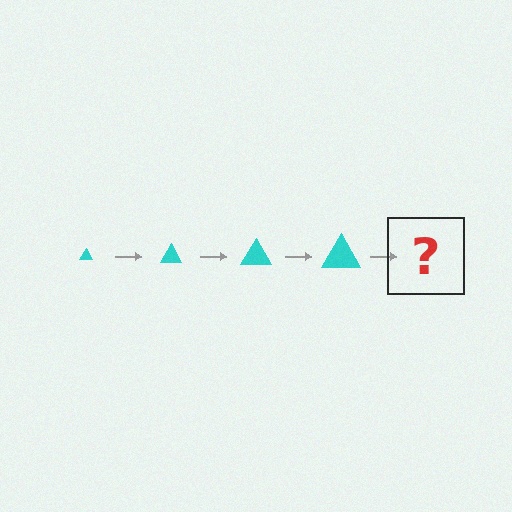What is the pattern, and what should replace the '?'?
The pattern is that the triangle gets progressively larger each step. The '?' should be a cyan triangle, larger than the previous one.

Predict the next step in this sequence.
The next step is a cyan triangle, larger than the previous one.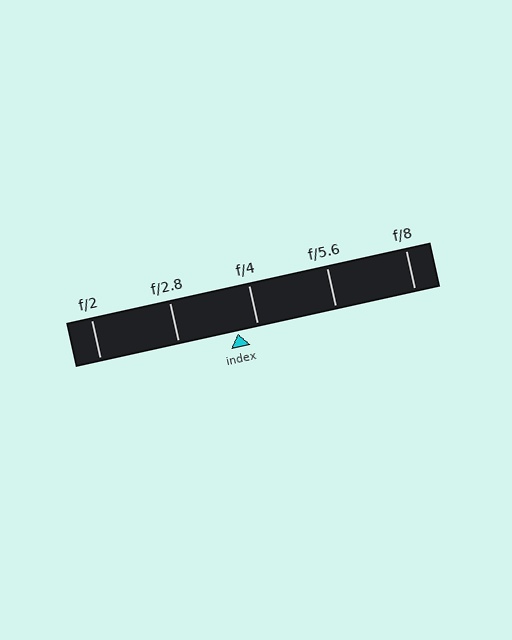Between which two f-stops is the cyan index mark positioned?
The index mark is between f/2.8 and f/4.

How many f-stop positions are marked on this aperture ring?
There are 5 f-stop positions marked.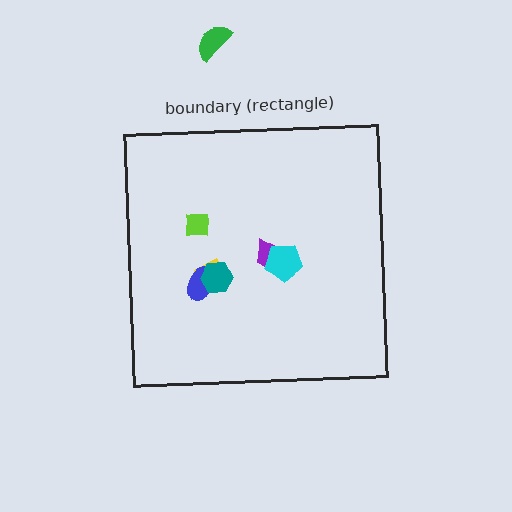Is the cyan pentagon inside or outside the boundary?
Inside.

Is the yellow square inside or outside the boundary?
Inside.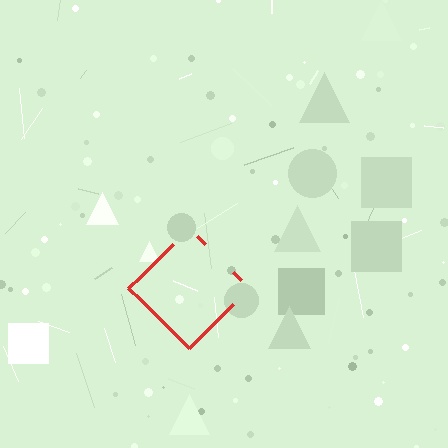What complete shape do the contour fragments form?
The contour fragments form a diamond.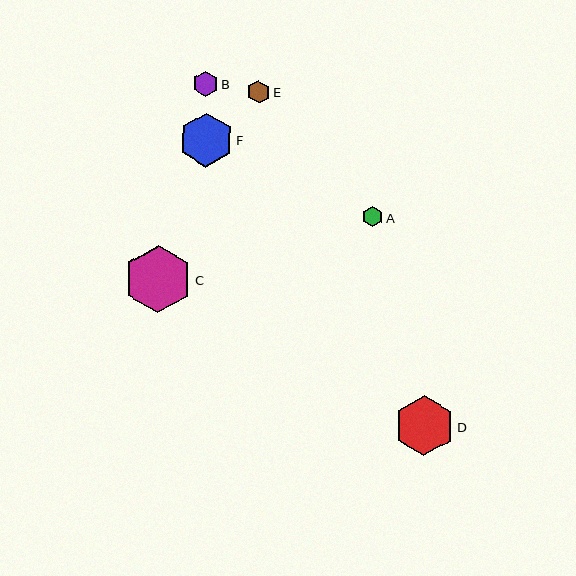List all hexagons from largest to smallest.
From largest to smallest: C, D, F, B, E, A.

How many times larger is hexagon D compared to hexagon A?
Hexagon D is approximately 3.0 times the size of hexagon A.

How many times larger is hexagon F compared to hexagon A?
Hexagon F is approximately 2.7 times the size of hexagon A.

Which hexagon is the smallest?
Hexagon A is the smallest with a size of approximately 20 pixels.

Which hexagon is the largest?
Hexagon C is the largest with a size of approximately 68 pixels.